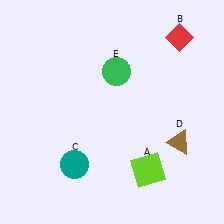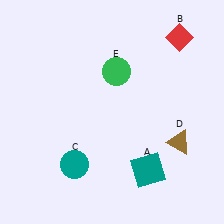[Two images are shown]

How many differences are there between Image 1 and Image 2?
There is 1 difference between the two images.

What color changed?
The square (A) changed from lime in Image 1 to teal in Image 2.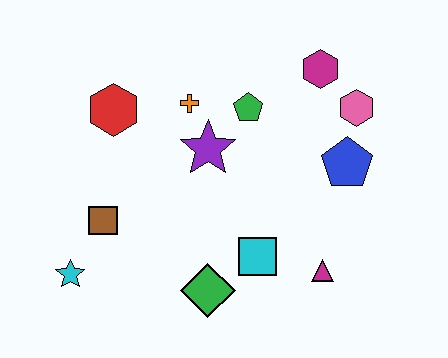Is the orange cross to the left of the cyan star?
No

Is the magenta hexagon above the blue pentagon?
Yes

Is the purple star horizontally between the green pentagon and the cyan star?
Yes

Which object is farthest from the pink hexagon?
The cyan star is farthest from the pink hexagon.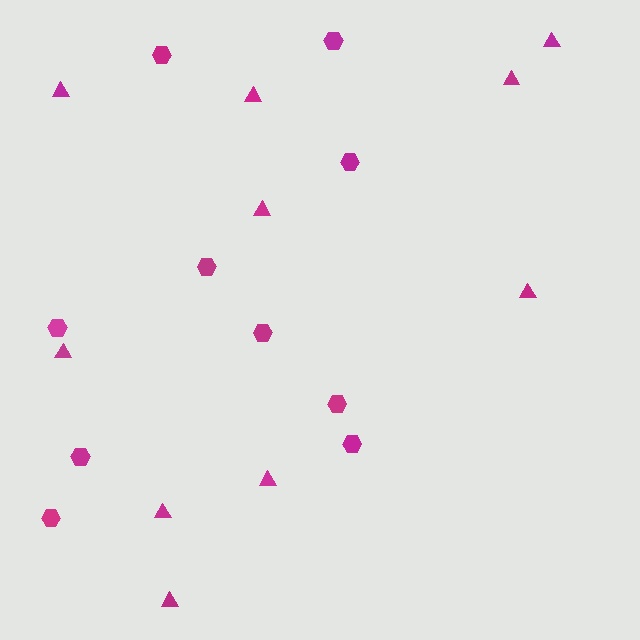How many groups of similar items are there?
There are 2 groups: one group of hexagons (10) and one group of triangles (10).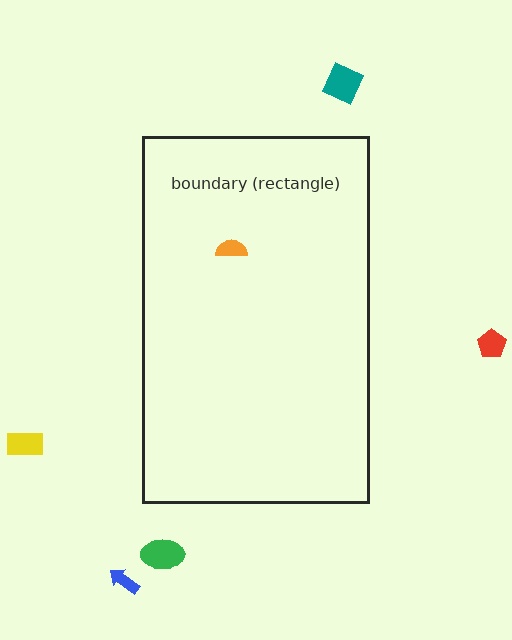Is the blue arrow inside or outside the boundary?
Outside.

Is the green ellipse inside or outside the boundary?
Outside.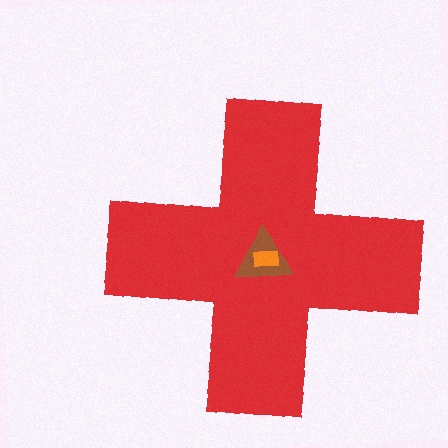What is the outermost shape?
The red cross.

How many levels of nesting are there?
3.